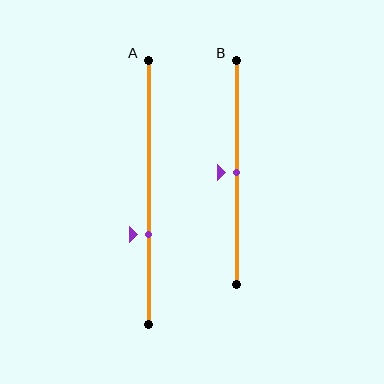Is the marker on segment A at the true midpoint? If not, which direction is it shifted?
No, the marker on segment A is shifted downward by about 16% of the segment length.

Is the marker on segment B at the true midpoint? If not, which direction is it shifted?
Yes, the marker on segment B is at the true midpoint.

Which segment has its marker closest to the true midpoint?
Segment B has its marker closest to the true midpoint.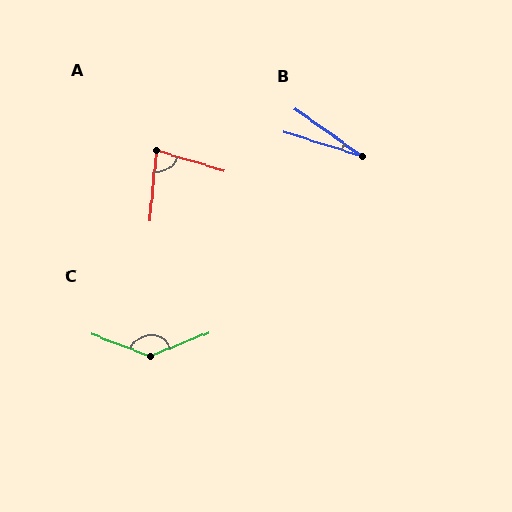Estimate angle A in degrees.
Approximately 78 degrees.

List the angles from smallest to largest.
B (18°), A (78°), C (137°).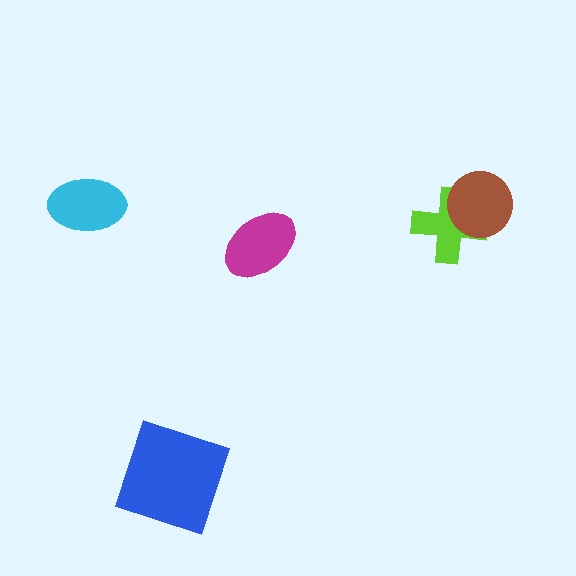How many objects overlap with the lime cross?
1 object overlaps with the lime cross.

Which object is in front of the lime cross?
The brown circle is in front of the lime cross.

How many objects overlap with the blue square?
0 objects overlap with the blue square.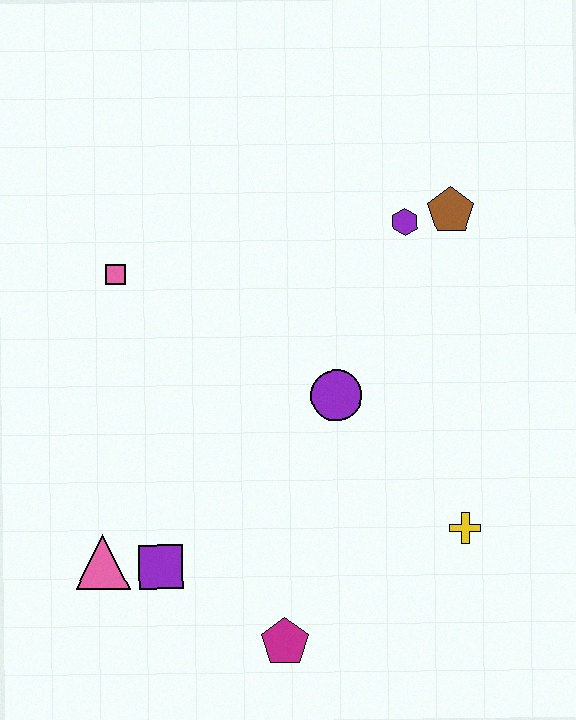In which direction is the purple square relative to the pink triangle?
The purple square is to the right of the pink triangle.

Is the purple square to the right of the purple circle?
No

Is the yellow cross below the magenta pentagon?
No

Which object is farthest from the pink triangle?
The brown pentagon is farthest from the pink triangle.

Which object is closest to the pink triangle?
The purple square is closest to the pink triangle.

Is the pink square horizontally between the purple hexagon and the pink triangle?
Yes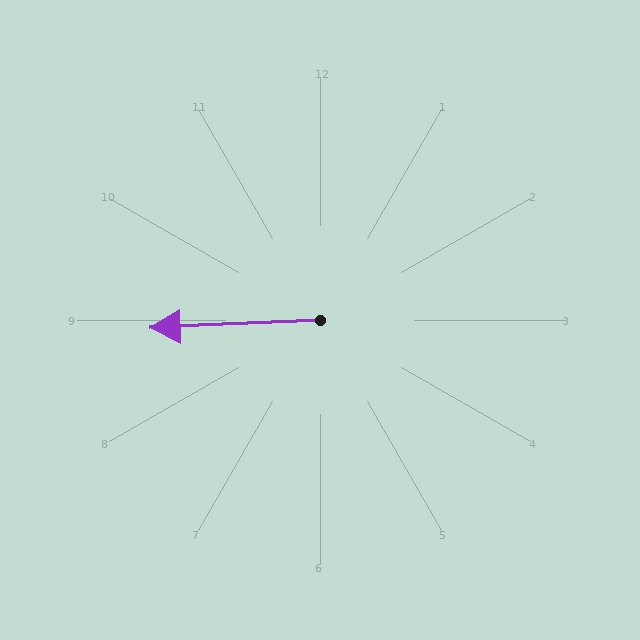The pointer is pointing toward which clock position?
Roughly 9 o'clock.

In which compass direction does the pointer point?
West.